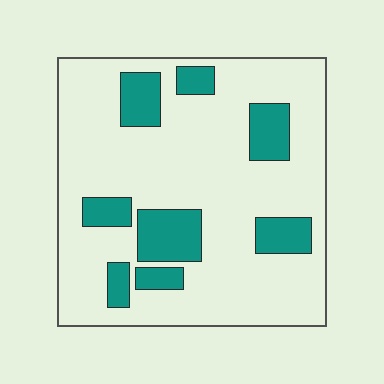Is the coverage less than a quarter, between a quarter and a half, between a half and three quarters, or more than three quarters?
Less than a quarter.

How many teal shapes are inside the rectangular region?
8.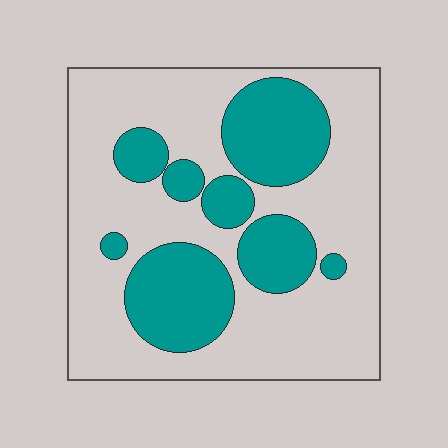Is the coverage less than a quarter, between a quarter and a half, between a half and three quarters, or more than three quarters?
Between a quarter and a half.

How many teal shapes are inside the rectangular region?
8.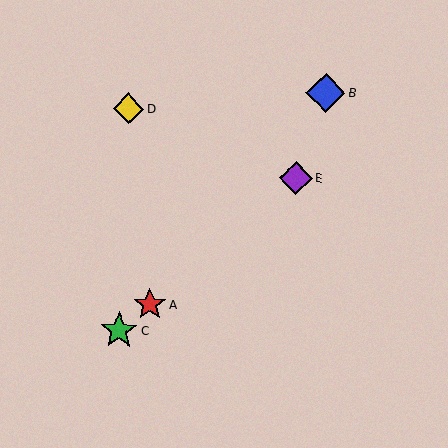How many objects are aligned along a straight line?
3 objects (A, C, E) are aligned along a straight line.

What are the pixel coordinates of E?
Object E is at (296, 178).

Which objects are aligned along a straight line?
Objects A, C, E are aligned along a straight line.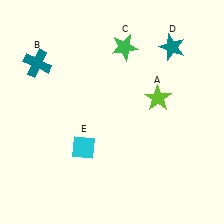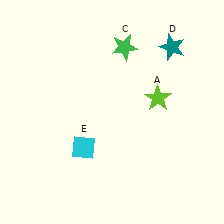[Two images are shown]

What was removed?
The teal cross (B) was removed in Image 2.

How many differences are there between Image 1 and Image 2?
There is 1 difference between the two images.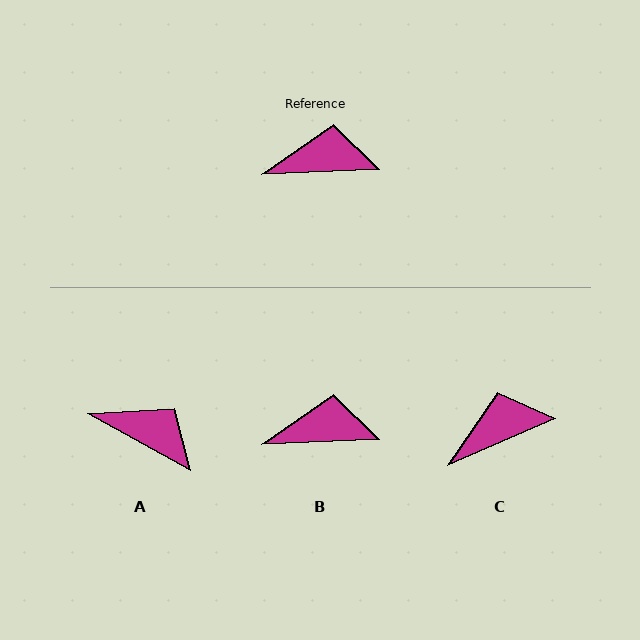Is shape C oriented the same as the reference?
No, it is off by about 21 degrees.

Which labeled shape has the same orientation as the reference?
B.